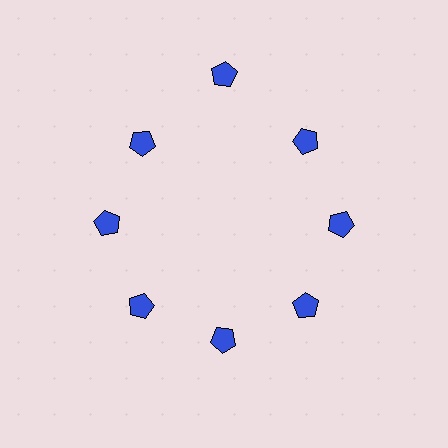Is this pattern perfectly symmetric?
No. The 8 blue pentagons are arranged in a ring, but one element near the 12 o'clock position is pushed outward from the center, breaking the 8-fold rotational symmetry.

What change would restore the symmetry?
The symmetry would be restored by moving it inward, back onto the ring so that all 8 pentagons sit at equal angles and equal distance from the center.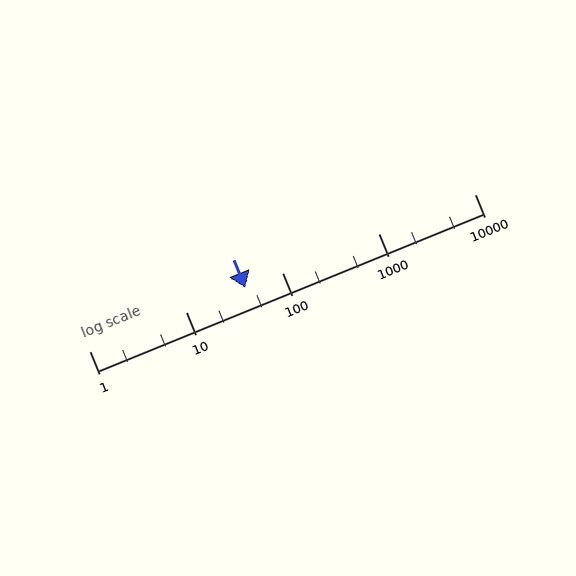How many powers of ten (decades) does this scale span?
The scale spans 4 decades, from 1 to 10000.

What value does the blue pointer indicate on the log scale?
The pointer indicates approximately 42.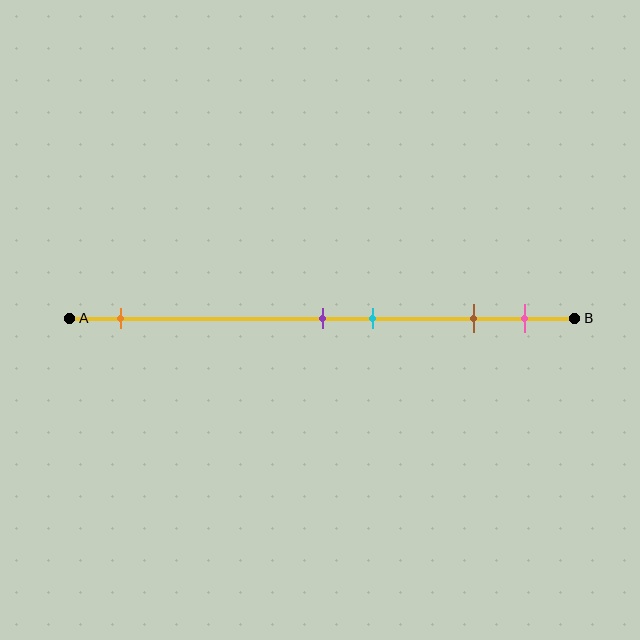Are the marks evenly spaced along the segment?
No, the marks are not evenly spaced.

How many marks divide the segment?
There are 5 marks dividing the segment.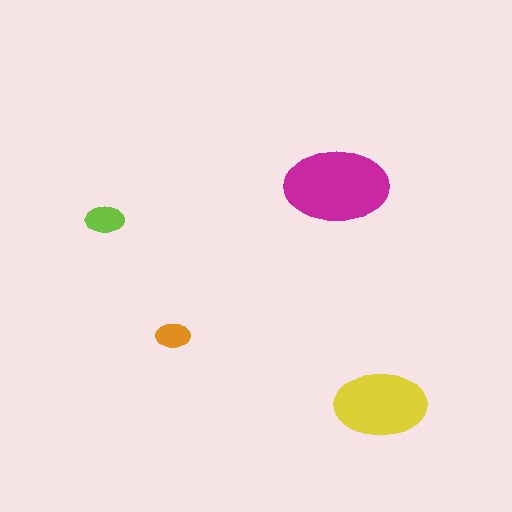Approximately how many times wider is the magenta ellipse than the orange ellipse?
About 3 times wider.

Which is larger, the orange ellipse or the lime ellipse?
The lime one.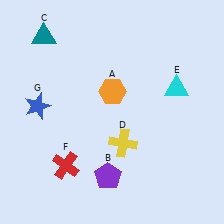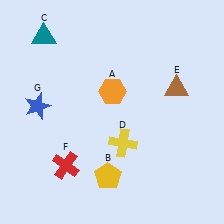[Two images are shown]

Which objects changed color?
B changed from purple to yellow. E changed from cyan to brown.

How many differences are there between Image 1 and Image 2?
There are 2 differences between the two images.